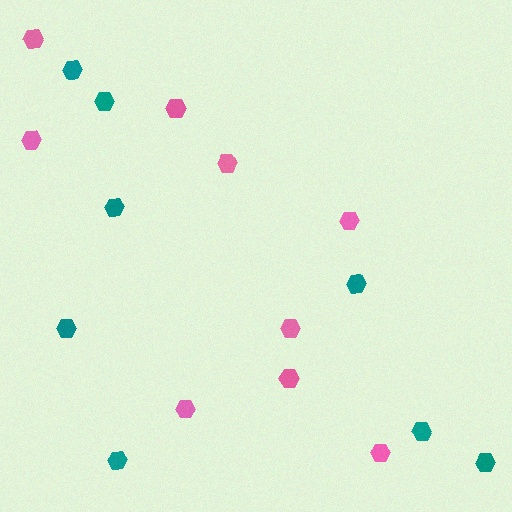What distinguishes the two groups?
There are 2 groups: one group of teal hexagons (8) and one group of pink hexagons (9).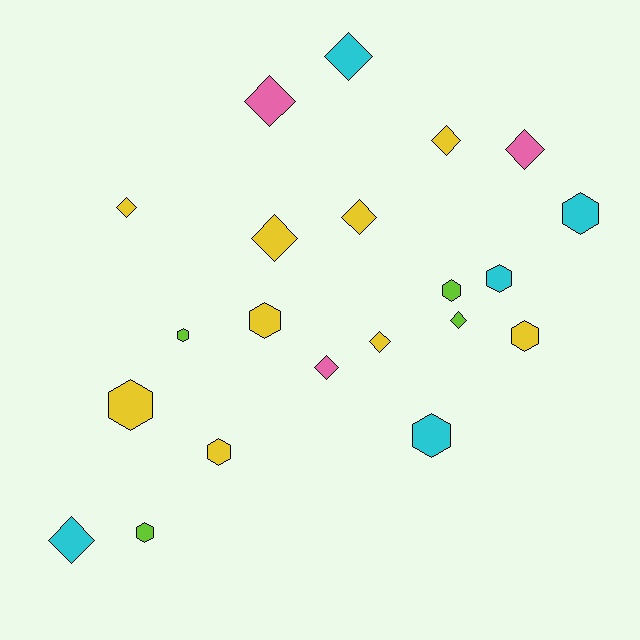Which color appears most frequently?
Yellow, with 9 objects.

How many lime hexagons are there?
There are 3 lime hexagons.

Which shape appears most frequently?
Diamond, with 11 objects.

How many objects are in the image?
There are 21 objects.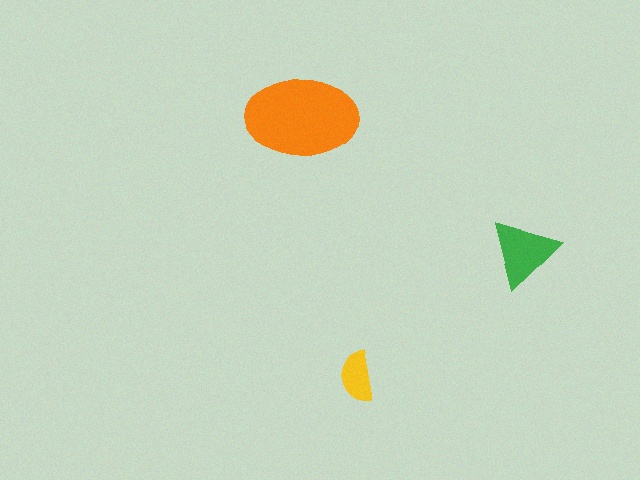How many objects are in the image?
There are 3 objects in the image.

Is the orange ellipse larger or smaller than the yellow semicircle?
Larger.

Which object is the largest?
The orange ellipse.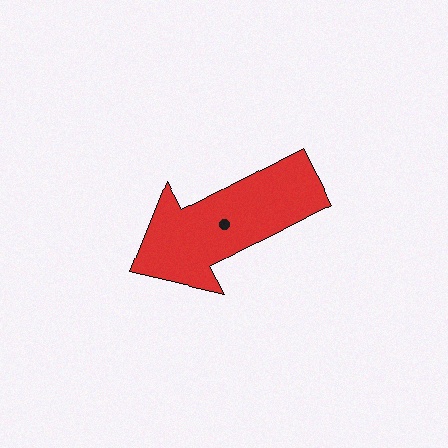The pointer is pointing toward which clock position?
Roughly 8 o'clock.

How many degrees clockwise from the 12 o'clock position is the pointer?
Approximately 242 degrees.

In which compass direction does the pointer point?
Southwest.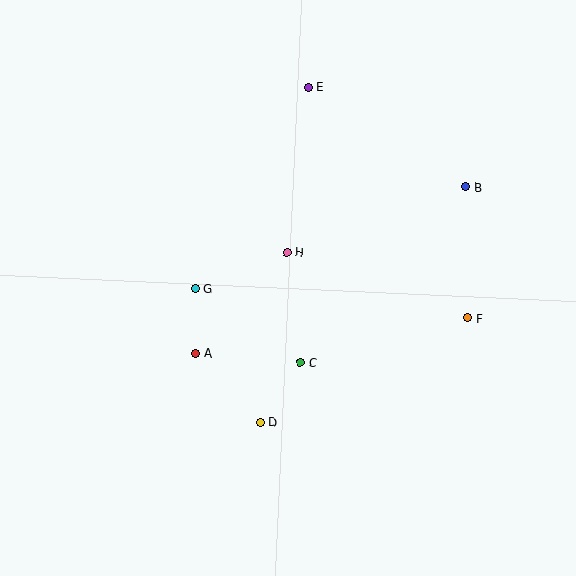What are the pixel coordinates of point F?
Point F is at (467, 318).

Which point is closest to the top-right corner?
Point B is closest to the top-right corner.